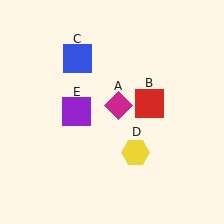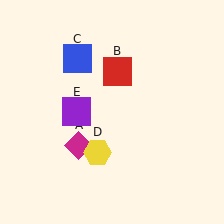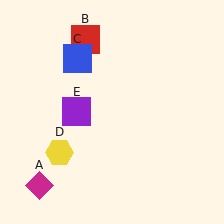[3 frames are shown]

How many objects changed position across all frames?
3 objects changed position: magenta diamond (object A), red square (object B), yellow hexagon (object D).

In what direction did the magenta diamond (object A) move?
The magenta diamond (object A) moved down and to the left.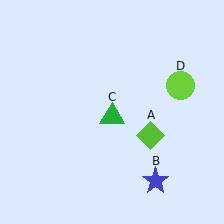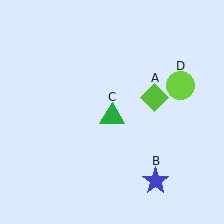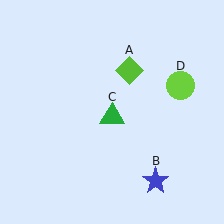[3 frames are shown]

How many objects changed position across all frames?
1 object changed position: lime diamond (object A).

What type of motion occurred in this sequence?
The lime diamond (object A) rotated counterclockwise around the center of the scene.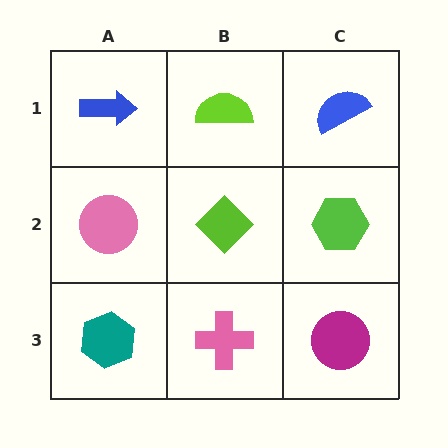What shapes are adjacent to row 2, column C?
A blue semicircle (row 1, column C), a magenta circle (row 3, column C), a lime diamond (row 2, column B).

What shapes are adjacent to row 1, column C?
A lime hexagon (row 2, column C), a lime semicircle (row 1, column B).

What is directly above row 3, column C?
A lime hexagon.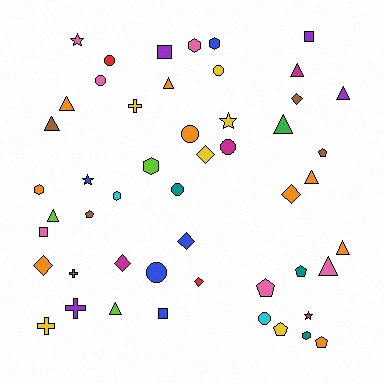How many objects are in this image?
There are 50 objects.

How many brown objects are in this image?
There are 5 brown objects.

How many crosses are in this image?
There are 4 crosses.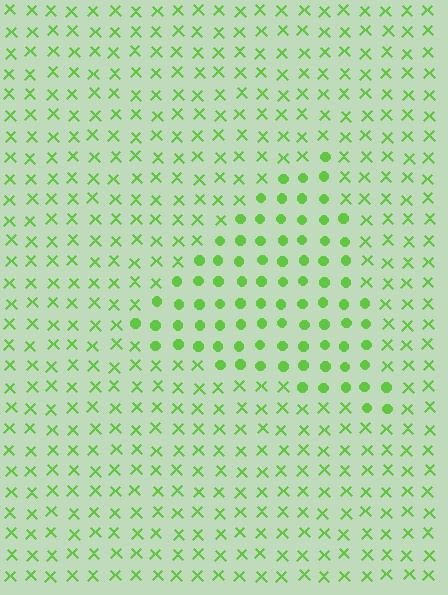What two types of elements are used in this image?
The image uses circles inside the triangle region and X marks outside it.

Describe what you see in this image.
The image is filled with small lime elements arranged in a uniform grid. A triangle-shaped region contains circles, while the surrounding area contains X marks. The boundary is defined purely by the change in element shape.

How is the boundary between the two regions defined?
The boundary is defined by a change in element shape: circles inside vs. X marks outside. All elements share the same color and spacing.